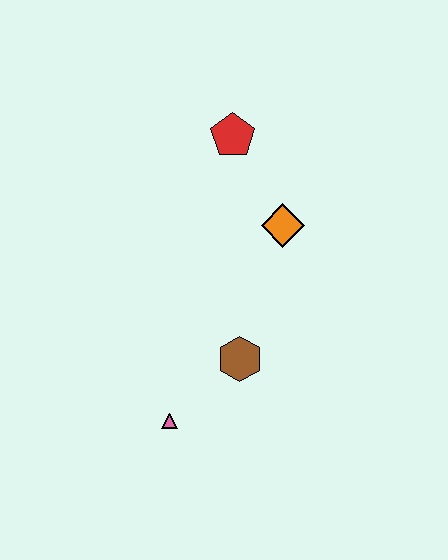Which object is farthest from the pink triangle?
The red pentagon is farthest from the pink triangle.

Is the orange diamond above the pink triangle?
Yes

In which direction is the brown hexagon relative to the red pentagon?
The brown hexagon is below the red pentagon.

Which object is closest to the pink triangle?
The brown hexagon is closest to the pink triangle.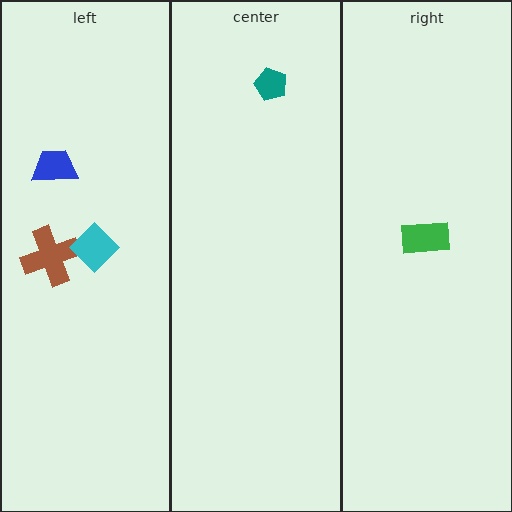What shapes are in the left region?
The brown cross, the blue trapezoid, the cyan diamond.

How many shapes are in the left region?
3.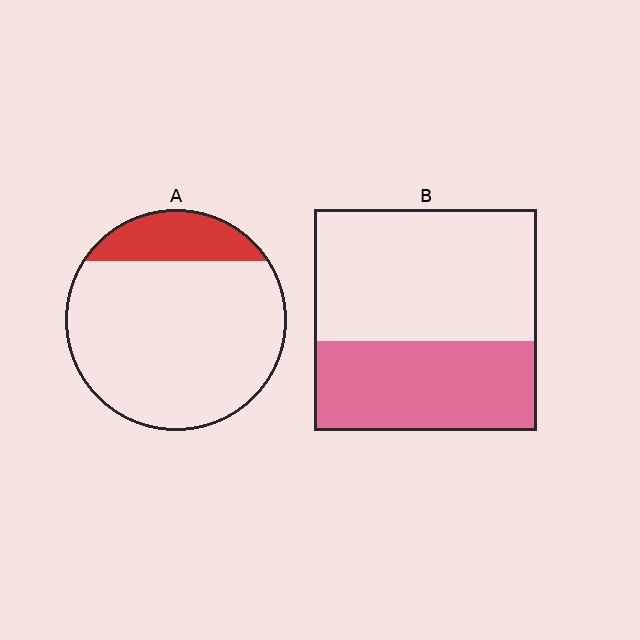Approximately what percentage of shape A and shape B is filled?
A is approximately 20% and B is approximately 40%.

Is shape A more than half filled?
No.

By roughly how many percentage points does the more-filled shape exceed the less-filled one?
By roughly 25 percentage points (B over A).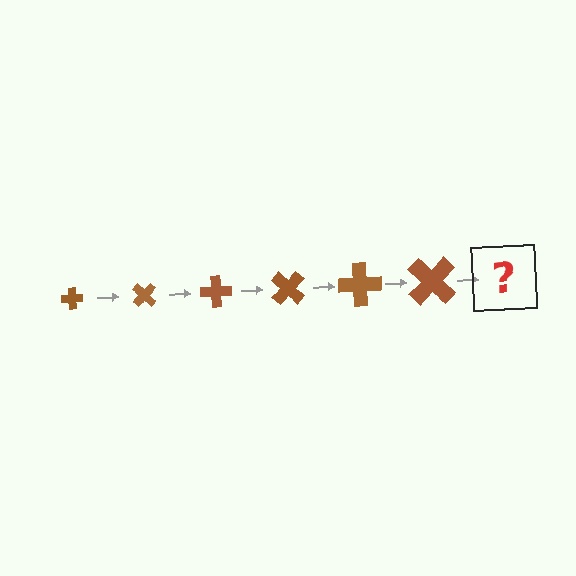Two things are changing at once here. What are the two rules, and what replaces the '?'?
The two rules are that the cross grows larger each step and it rotates 45 degrees each step. The '?' should be a cross, larger than the previous one and rotated 270 degrees from the start.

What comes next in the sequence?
The next element should be a cross, larger than the previous one and rotated 270 degrees from the start.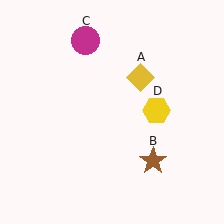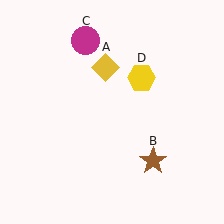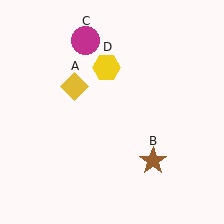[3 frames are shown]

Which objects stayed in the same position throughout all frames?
Brown star (object B) and magenta circle (object C) remained stationary.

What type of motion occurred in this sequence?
The yellow diamond (object A), yellow hexagon (object D) rotated counterclockwise around the center of the scene.